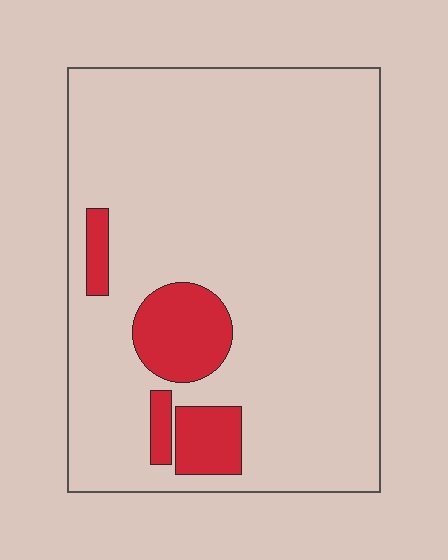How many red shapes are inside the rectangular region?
4.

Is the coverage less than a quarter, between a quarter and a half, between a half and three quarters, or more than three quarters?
Less than a quarter.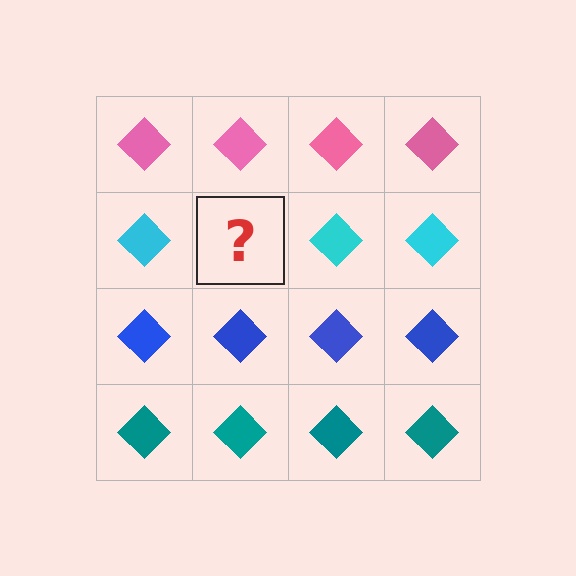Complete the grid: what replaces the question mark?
The question mark should be replaced with a cyan diamond.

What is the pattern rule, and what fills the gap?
The rule is that each row has a consistent color. The gap should be filled with a cyan diamond.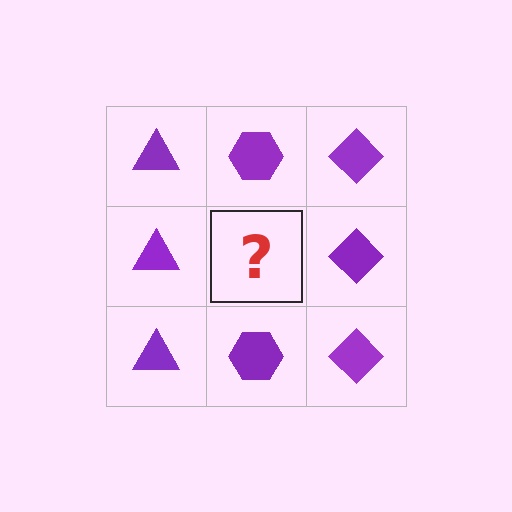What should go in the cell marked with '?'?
The missing cell should contain a purple hexagon.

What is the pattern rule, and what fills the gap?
The rule is that each column has a consistent shape. The gap should be filled with a purple hexagon.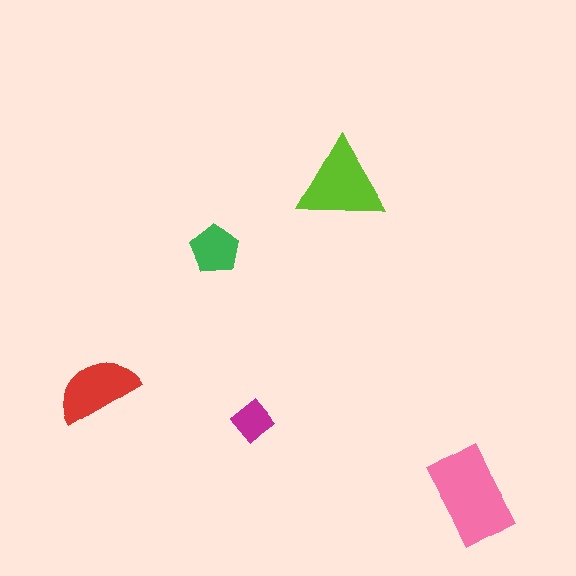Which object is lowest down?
The pink rectangle is bottommost.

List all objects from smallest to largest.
The magenta diamond, the green pentagon, the red semicircle, the lime triangle, the pink rectangle.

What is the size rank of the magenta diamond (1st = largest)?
5th.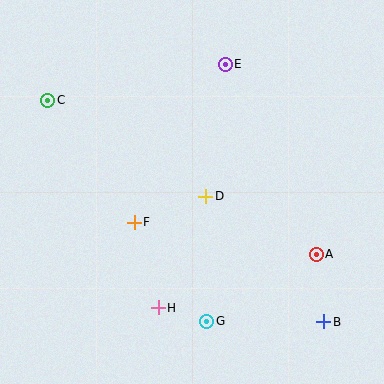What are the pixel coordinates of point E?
Point E is at (225, 64).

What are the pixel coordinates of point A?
Point A is at (316, 254).